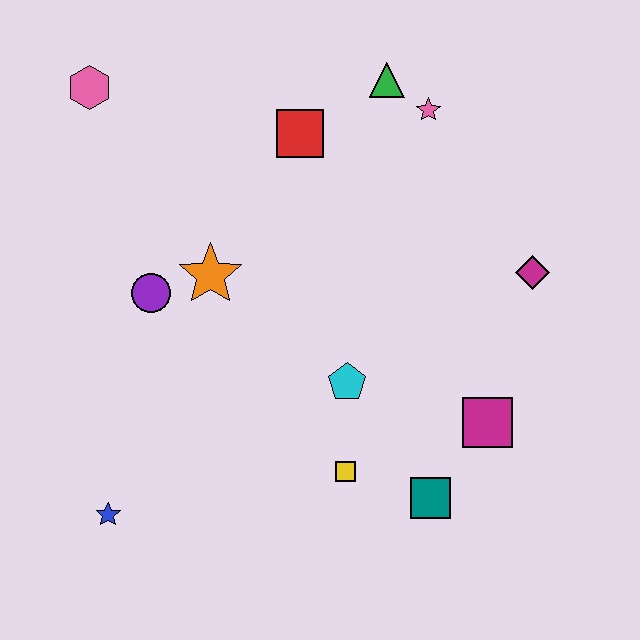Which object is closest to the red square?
The green triangle is closest to the red square.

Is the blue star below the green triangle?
Yes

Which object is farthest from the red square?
The blue star is farthest from the red square.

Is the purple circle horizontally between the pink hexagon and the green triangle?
Yes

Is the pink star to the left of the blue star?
No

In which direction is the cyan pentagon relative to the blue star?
The cyan pentagon is to the right of the blue star.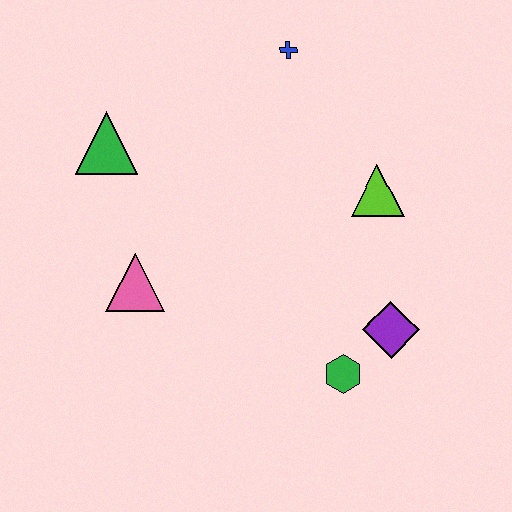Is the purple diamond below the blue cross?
Yes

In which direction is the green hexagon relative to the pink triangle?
The green hexagon is to the right of the pink triangle.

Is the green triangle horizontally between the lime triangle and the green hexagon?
No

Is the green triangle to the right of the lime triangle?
No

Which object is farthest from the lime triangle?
The green triangle is farthest from the lime triangle.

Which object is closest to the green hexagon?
The purple diamond is closest to the green hexagon.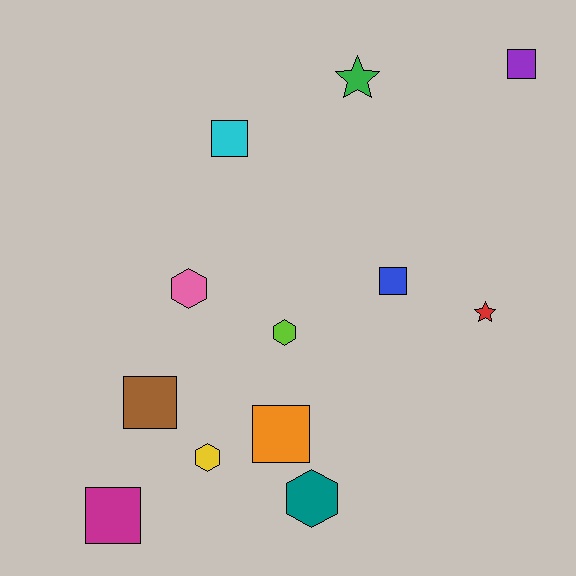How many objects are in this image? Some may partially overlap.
There are 12 objects.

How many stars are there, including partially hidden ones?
There are 2 stars.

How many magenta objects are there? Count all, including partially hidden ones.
There is 1 magenta object.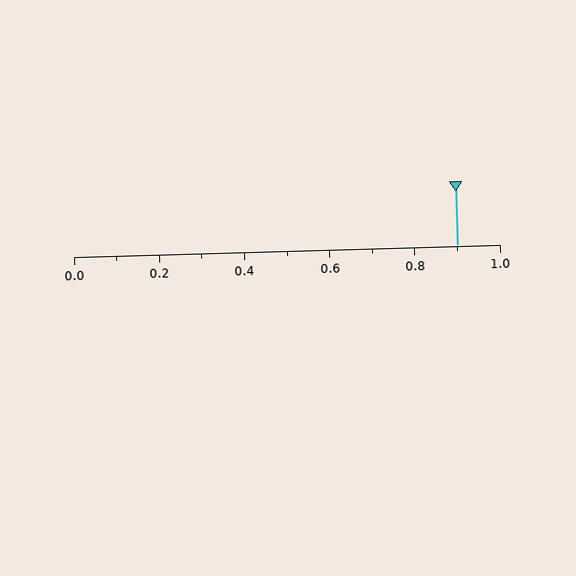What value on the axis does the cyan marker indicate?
The marker indicates approximately 0.9.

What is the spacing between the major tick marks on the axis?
The major ticks are spaced 0.2 apart.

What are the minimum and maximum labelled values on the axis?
The axis runs from 0.0 to 1.0.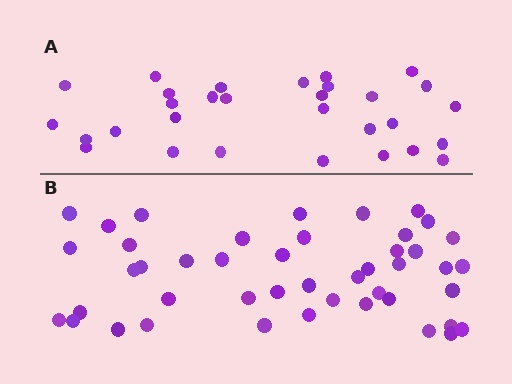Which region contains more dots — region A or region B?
Region B (the bottom region) has more dots.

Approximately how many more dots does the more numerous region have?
Region B has approximately 15 more dots than region A.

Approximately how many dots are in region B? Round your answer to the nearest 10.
About 40 dots. (The exact count is 45, which rounds to 40.)